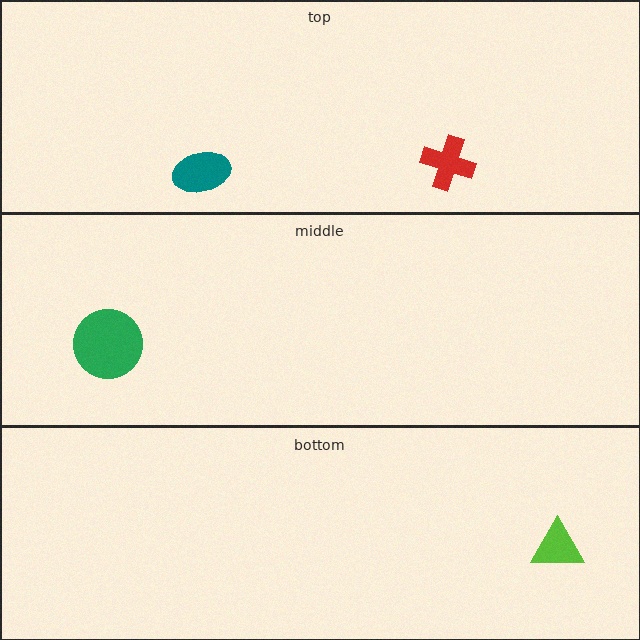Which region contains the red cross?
The top region.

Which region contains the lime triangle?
The bottom region.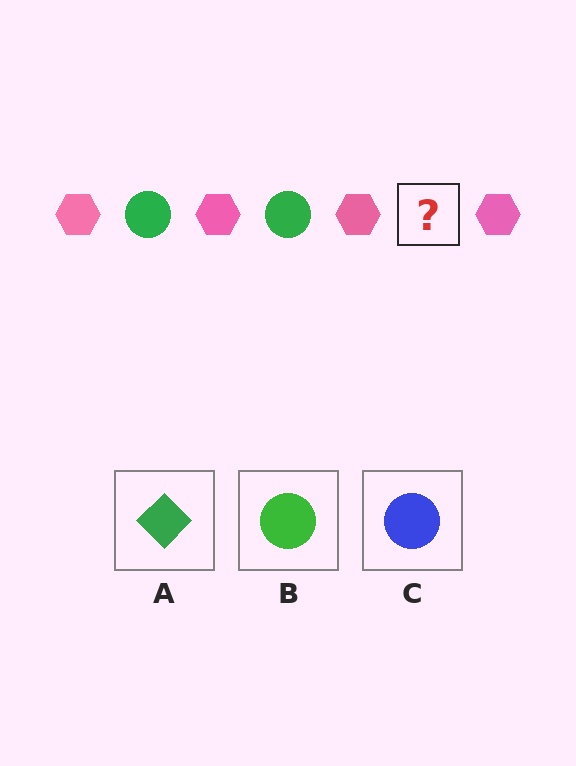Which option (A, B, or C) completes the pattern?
B.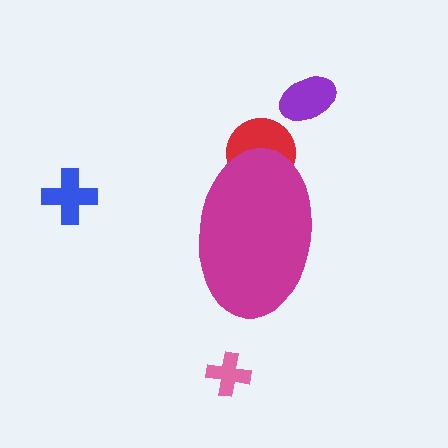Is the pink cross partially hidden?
No, the pink cross is fully visible.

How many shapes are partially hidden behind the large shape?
1 shape is partially hidden.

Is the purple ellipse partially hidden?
No, the purple ellipse is fully visible.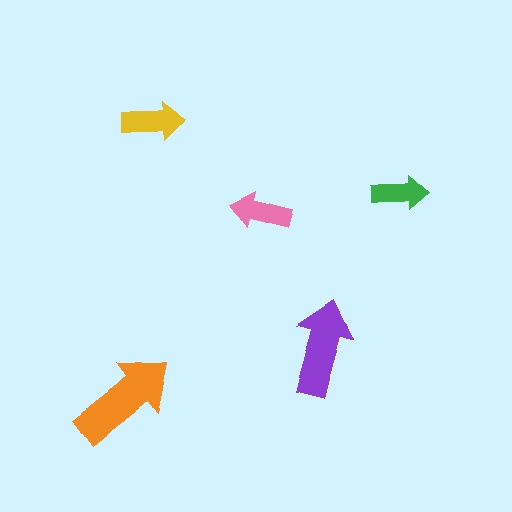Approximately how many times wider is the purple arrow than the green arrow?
About 1.5 times wider.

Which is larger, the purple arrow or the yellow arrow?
The purple one.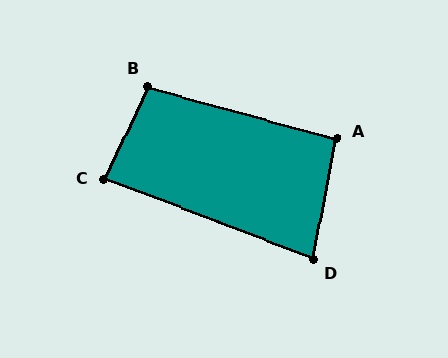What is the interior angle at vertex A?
Approximately 94 degrees (approximately right).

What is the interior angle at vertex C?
Approximately 86 degrees (approximately right).